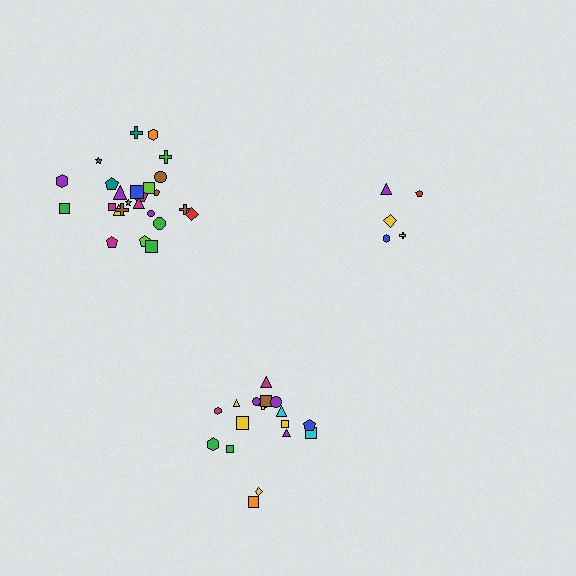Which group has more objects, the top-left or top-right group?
The top-left group.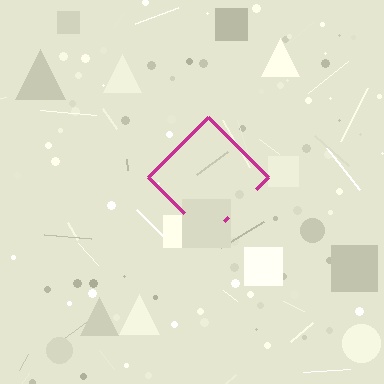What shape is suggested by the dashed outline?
The dashed outline suggests a diamond.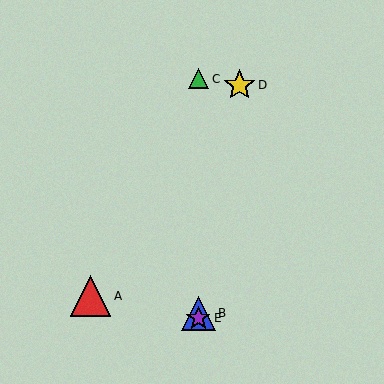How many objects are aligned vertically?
3 objects (B, C, E) are aligned vertically.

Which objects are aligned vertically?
Objects B, C, E are aligned vertically.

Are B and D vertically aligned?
No, B is at x≈198 and D is at x≈239.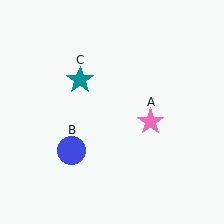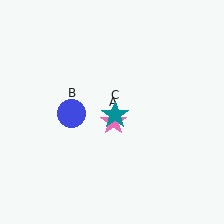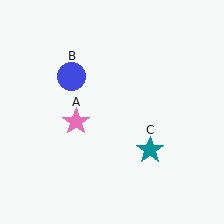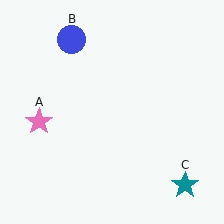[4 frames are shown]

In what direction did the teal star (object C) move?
The teal star (object C) moved down and to the right.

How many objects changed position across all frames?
3 objects changed position: pink star (object A), blue circle (object B), teal star (object C).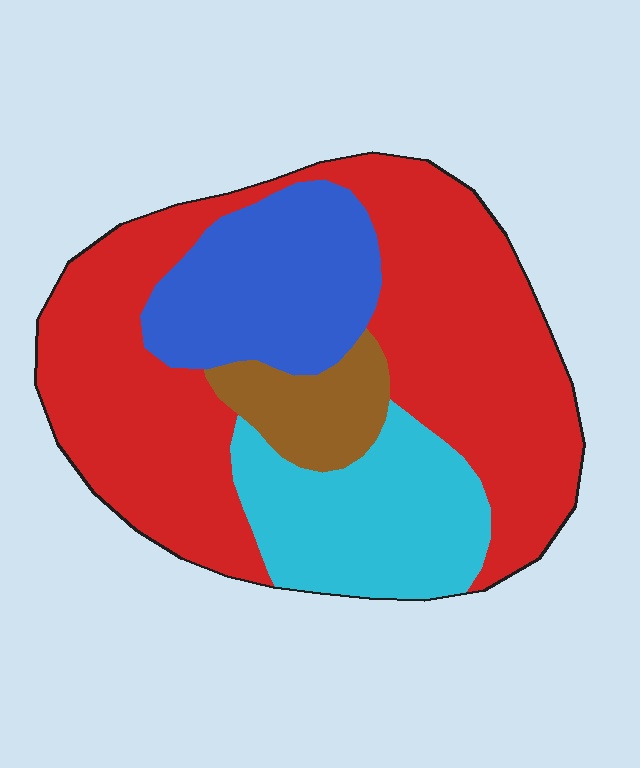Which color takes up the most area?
Red, at roughly 55%.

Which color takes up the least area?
Brown, at roughly 10%.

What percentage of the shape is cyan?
Cyan takes up about one fifth (1/5) of the shape.